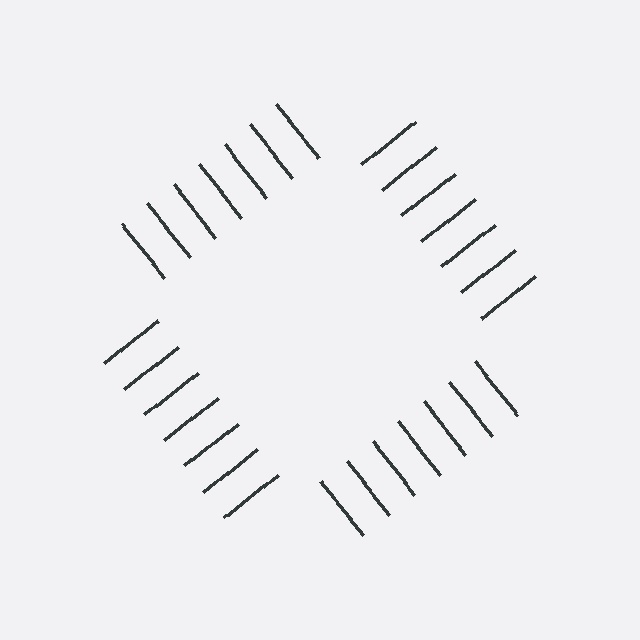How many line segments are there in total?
28 — 7 along each of the 4 edges.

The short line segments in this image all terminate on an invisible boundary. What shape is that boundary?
An illusory square — the line segments terminate on its edges but no continuous stroke is drawn.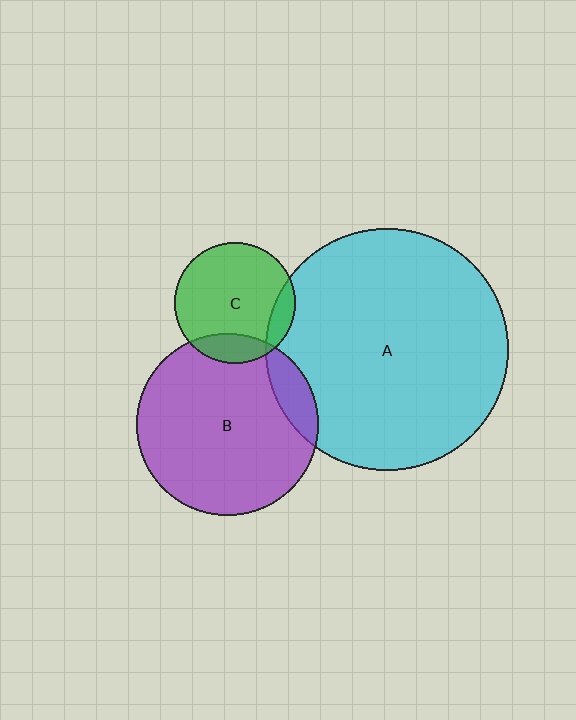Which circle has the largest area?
Circle A (cyan).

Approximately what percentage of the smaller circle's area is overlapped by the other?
Approximately 15%.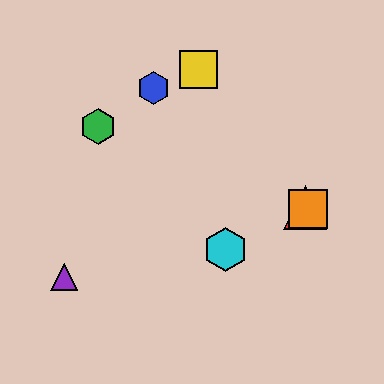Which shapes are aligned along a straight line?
The red triangle, the green hexagon, the orange square are aligned along a straight line.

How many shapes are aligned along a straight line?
3 shapes (the red triangle, the green hexagon, the orange square) are aligned along a straight line.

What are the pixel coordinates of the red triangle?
The red triangle is at (305, 208).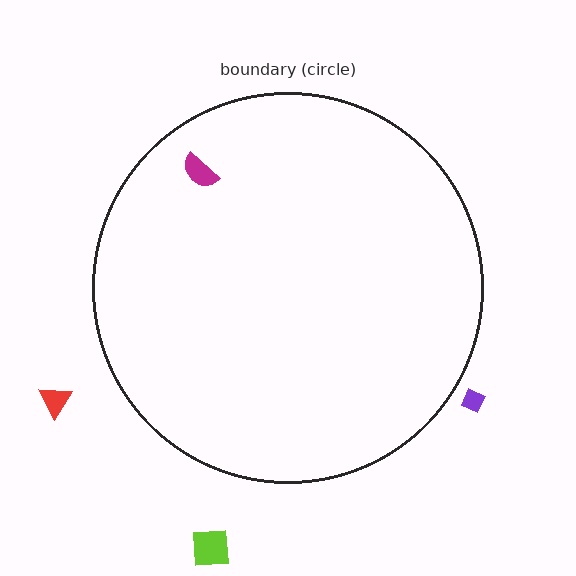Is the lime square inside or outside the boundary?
Outside.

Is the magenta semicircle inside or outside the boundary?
Inside.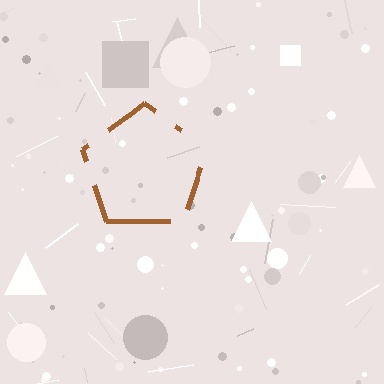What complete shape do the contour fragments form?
The contour fragments form a pentagon.